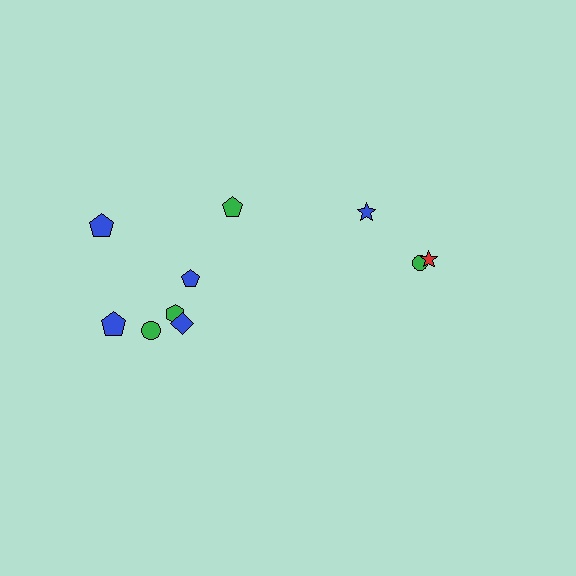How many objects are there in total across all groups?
There are 10 objects.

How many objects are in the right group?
There are 3 objects.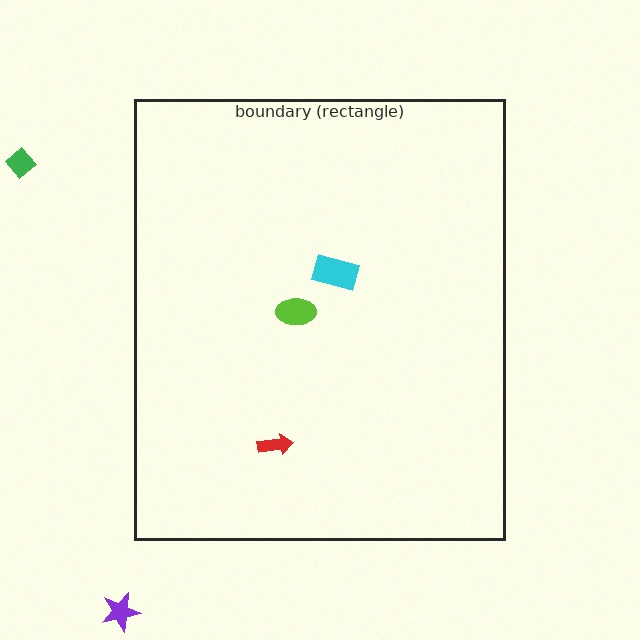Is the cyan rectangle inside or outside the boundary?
Inside.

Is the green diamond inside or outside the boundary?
Outside.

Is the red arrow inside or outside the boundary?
Inside.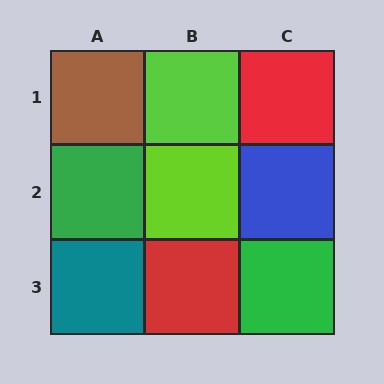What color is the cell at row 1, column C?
Red.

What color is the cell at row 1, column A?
Brown.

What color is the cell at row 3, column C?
Green.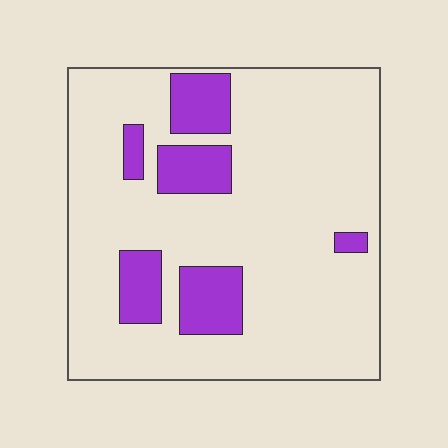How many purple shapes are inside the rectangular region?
6.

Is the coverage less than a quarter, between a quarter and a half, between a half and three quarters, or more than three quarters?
Less than a quarter.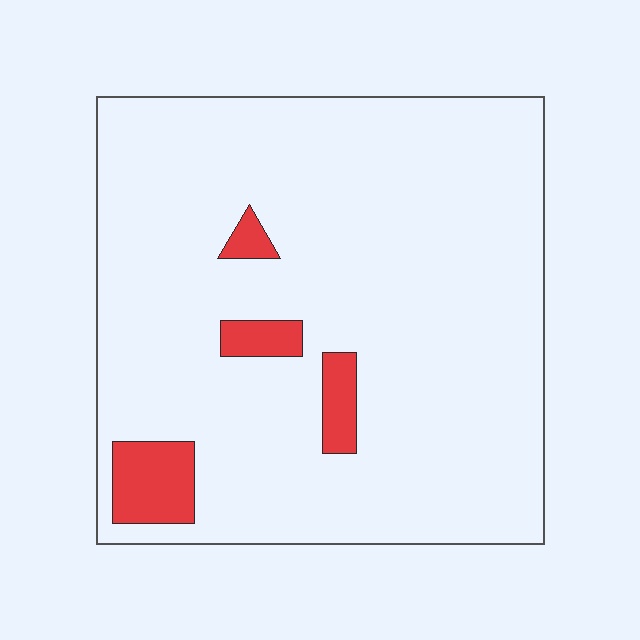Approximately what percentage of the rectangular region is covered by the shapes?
Approximately 10%.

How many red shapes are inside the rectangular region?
4.